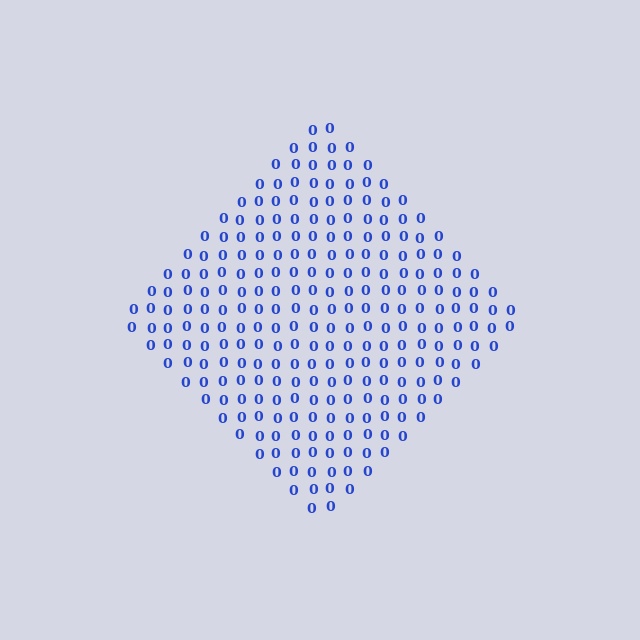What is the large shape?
The large shape is a diamond.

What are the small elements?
The small elements are digit 0's.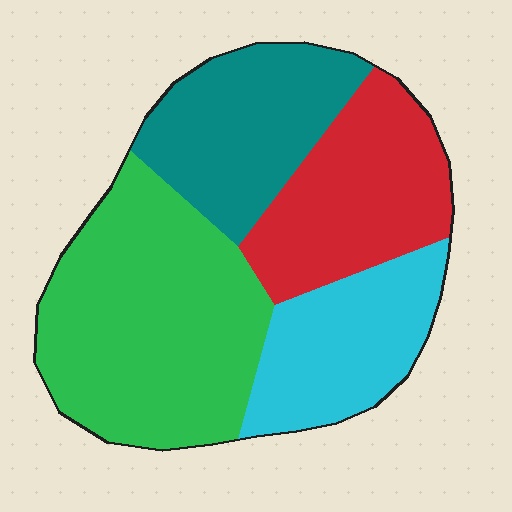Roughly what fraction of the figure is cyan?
Cyan takes up about one fifth (1/5) of the figure.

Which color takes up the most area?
Green, at roughly 40%.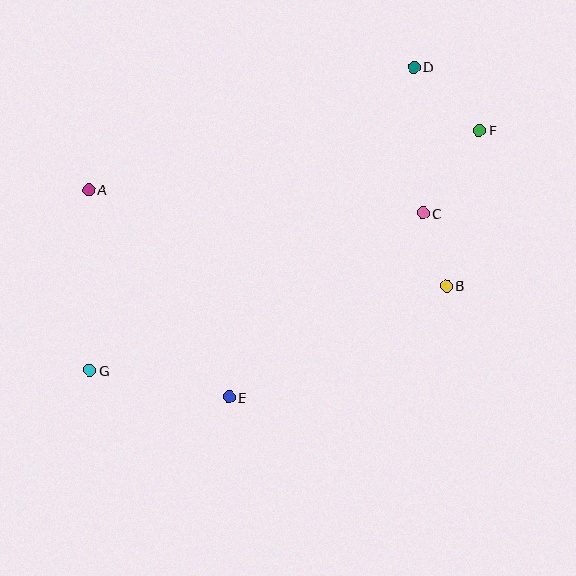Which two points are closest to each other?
Points B and C are closest to each other.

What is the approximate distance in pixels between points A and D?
The distance between A and D is approximately 347 pixels.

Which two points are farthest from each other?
Points F and G are farthest from each other.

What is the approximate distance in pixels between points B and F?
The distance between B and F is approximately 159 pixels.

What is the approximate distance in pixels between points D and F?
The distance between D and F is approximately 91 pixels.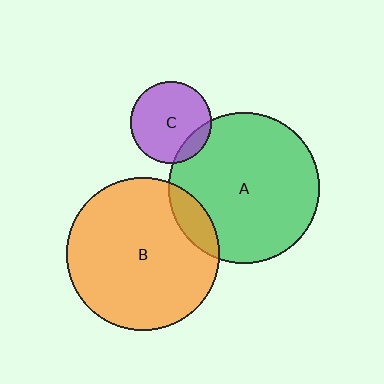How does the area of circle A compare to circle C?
Approximately 3.5 times.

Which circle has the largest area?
Circle B (orange).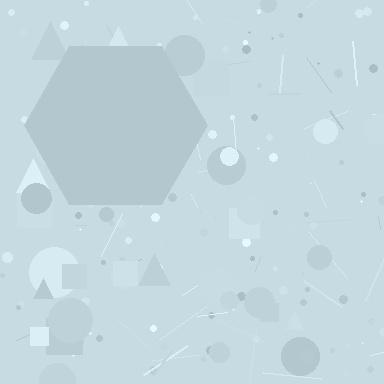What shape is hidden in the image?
A hexagon is hidden in the image.